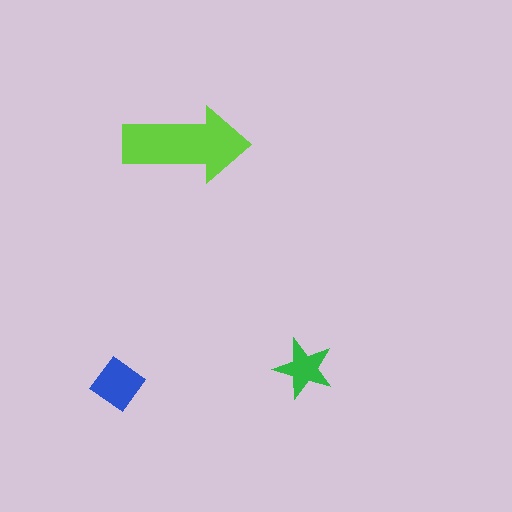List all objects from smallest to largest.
The green star, the blue diamond, the lime arrow.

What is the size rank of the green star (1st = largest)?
3rd.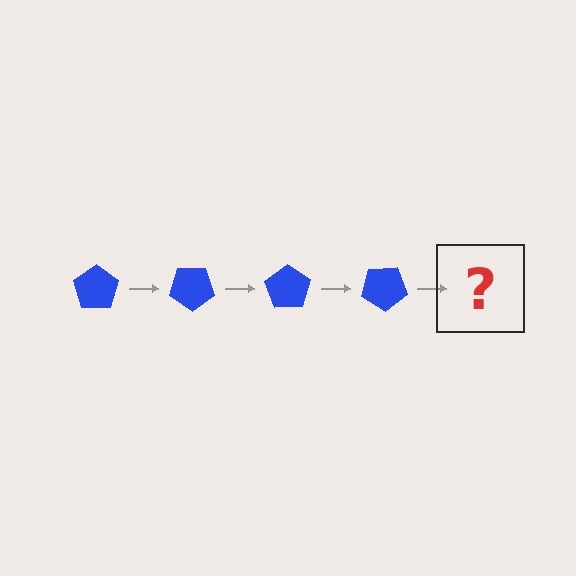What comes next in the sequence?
The next element should be a blue pentagon rotated 140 degrees.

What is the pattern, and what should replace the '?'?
The pattern is that the pentagon rotates 35 degrees each step. The '?' should be a blue pentagon rotated 140 degrees.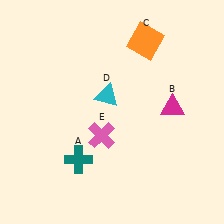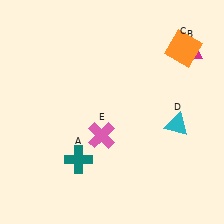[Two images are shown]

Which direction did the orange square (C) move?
The orange square (C) moved right.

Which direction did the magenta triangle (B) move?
The magenta triangle (B) moved up.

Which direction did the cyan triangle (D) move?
The cyan triangle (D) moved right.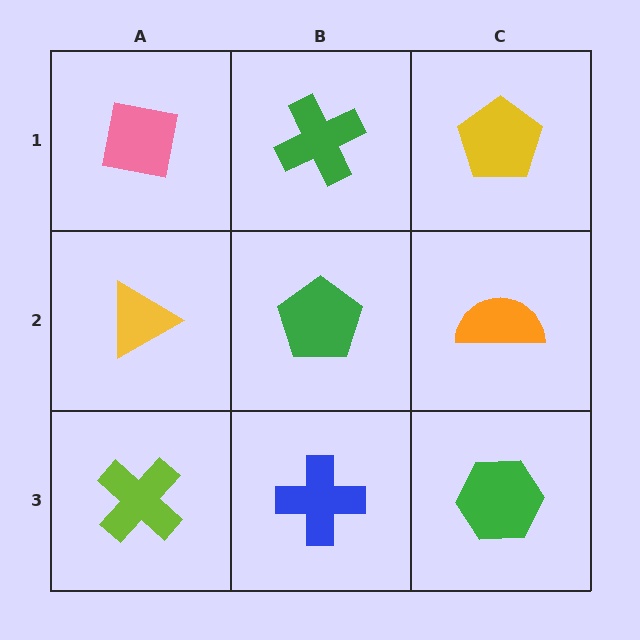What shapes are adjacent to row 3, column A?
A yellow triangle (row 2, column A), a blue cross (row 3, column B).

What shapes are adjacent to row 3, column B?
A green pentagon (row 2, column B), a lime cross (row 3, column A), a green hexagon (row 3, column C).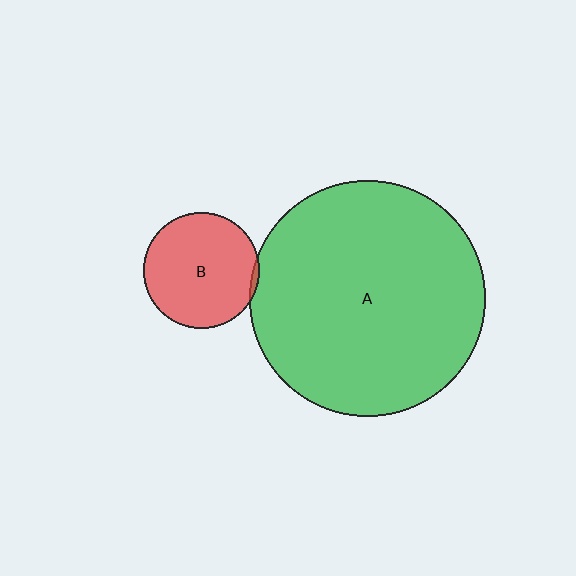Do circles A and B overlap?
Yes.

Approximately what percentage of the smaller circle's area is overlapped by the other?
Approximately 5%.